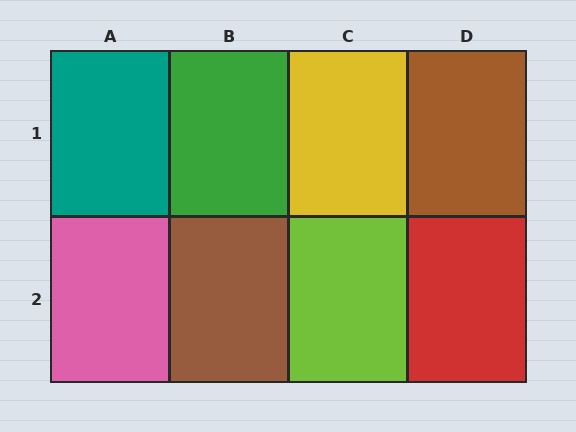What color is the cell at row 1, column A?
Teal.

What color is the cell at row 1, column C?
Yellow.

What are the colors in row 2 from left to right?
Pink, brown, lime, red.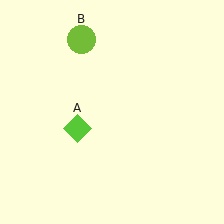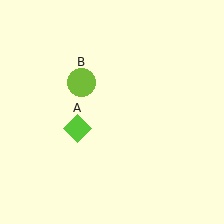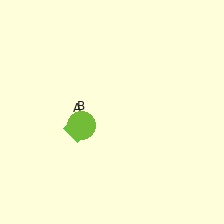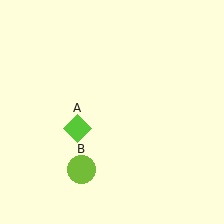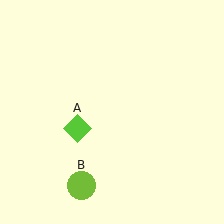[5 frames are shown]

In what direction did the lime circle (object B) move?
The lime circle (object B) moved down.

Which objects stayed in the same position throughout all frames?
Lime diamond (object A) remained stationary.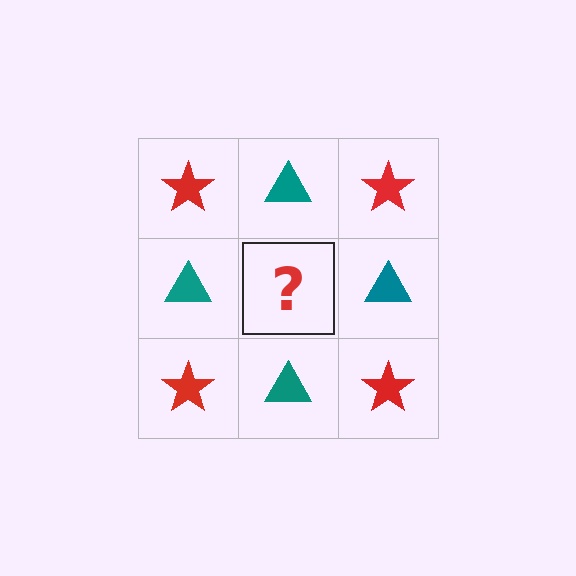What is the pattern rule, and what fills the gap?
The rule is that it alternates red star and teal triangle in a checkerboard pattern. The gap should be filled with a red star.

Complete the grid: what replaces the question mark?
The question mark should be replaced with a red star.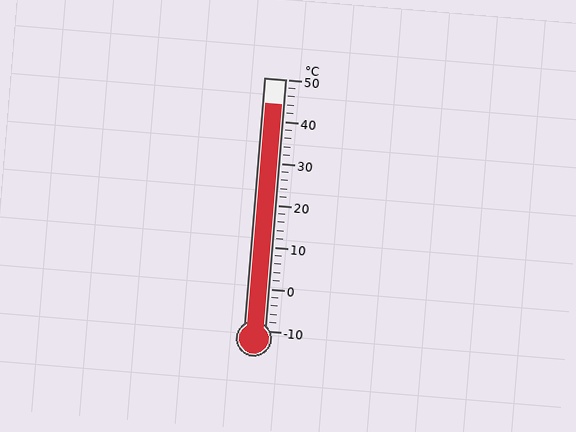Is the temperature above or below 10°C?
The temperature is above 10°C.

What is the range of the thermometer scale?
The thermometer scale ranges from -10°C to 50°C.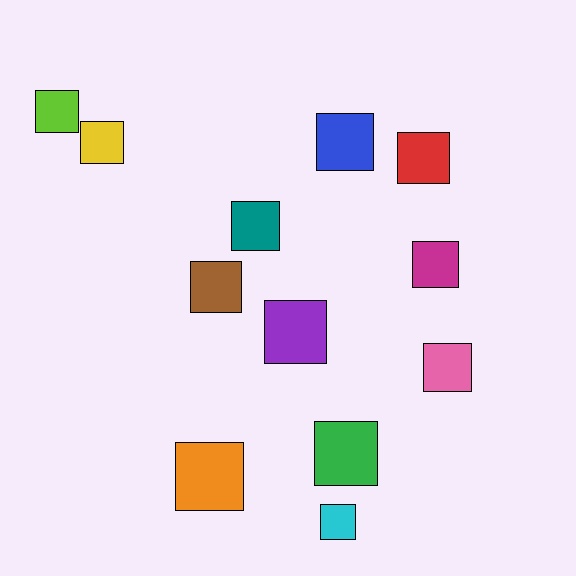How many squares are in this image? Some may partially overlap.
There are 12 squares.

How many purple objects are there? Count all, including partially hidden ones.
There is 1 purple object.